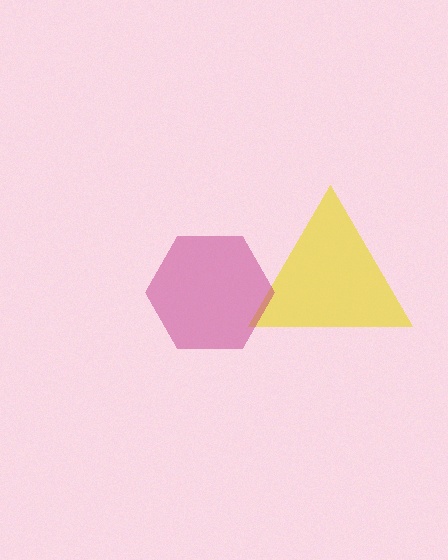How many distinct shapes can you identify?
There are 2 distinct shapes: a yellow triangle, a magenta hexagon.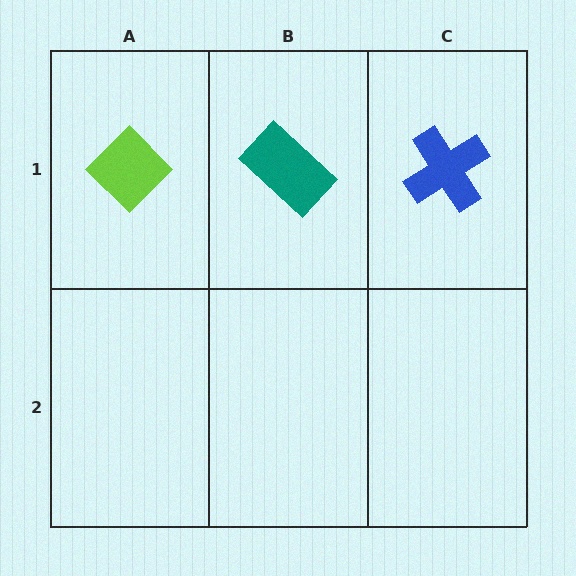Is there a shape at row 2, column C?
No, that cell is empty.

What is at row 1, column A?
A lime diamond.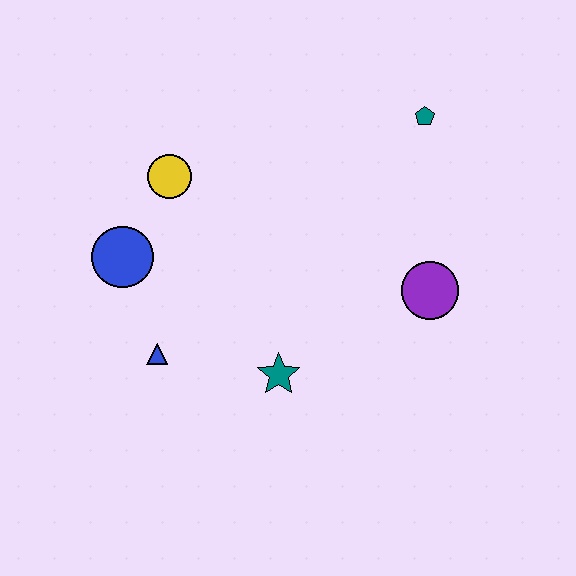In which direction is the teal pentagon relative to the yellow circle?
The teal pentagon is to the right of the yellow circle.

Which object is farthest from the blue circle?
The teal pentagon is farthest from the blue circle.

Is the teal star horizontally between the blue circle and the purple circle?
Yes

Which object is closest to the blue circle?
The yellow circle is closest to the blue circle.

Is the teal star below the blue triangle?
Yes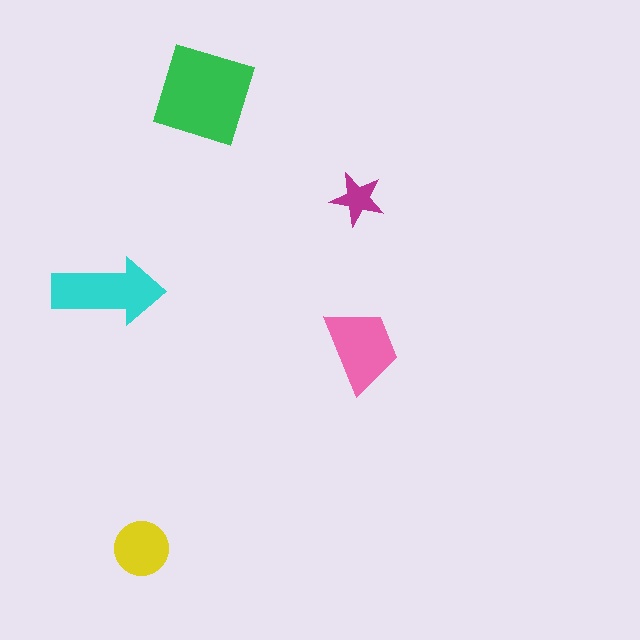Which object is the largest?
The green diamond.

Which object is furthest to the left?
The cyan arrow is leftmost.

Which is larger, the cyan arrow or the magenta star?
The cyan arrow.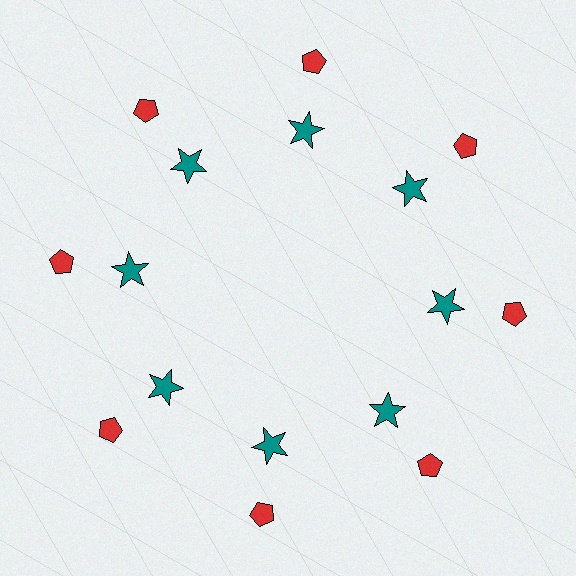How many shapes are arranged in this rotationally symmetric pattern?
There are 16 shapes, arranged in 8 groups of 2.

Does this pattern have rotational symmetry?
Yes, this pattern has 8-fold rotational symmetry. It looks the same after rotating 45 degrees around the center.